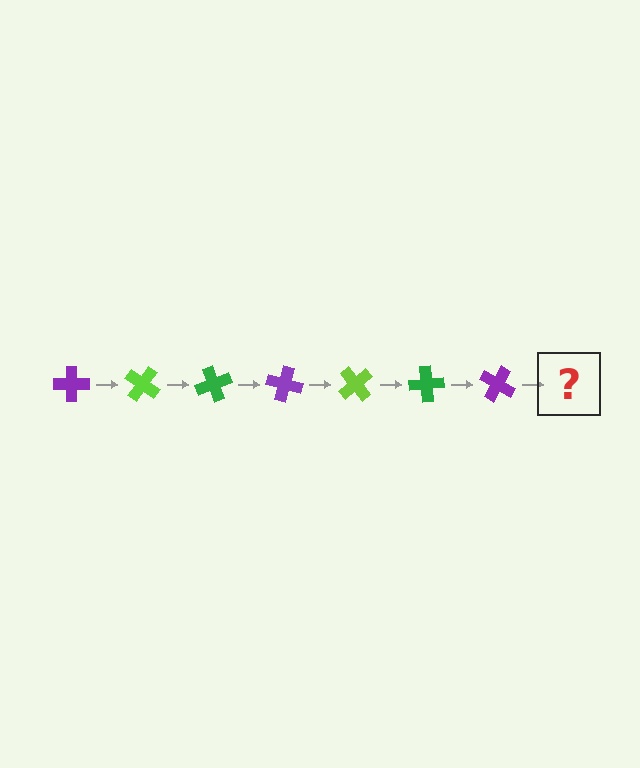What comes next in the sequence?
The next element should be a lime cross, rotated 245 degrees from the start.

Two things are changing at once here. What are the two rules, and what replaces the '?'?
The two rules are that it rotates 35 degrees each step and the color cycles through purple, lime, and green. The '?' should be a lime cross, rotated 245 degrees from the start.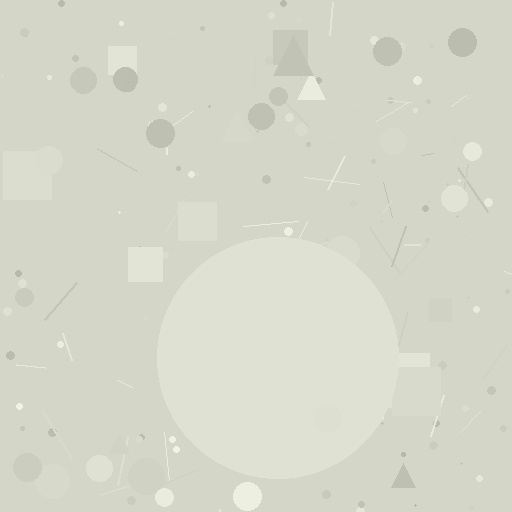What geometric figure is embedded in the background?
A circle is embedded in the background.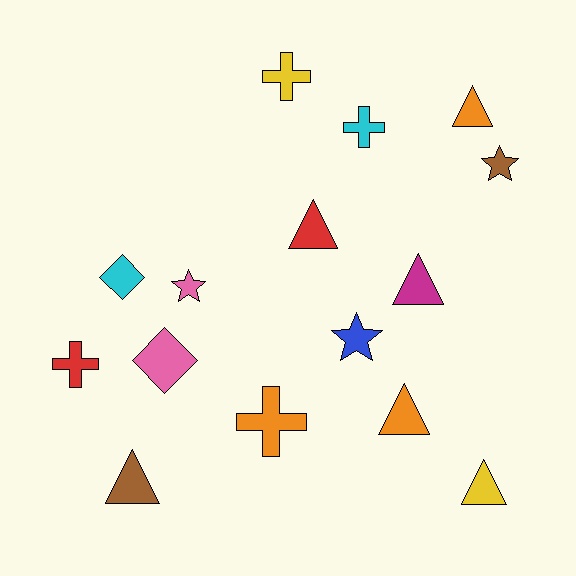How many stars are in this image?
There are 3 stars.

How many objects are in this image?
There are 15 objects.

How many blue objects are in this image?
There is 1 blue object.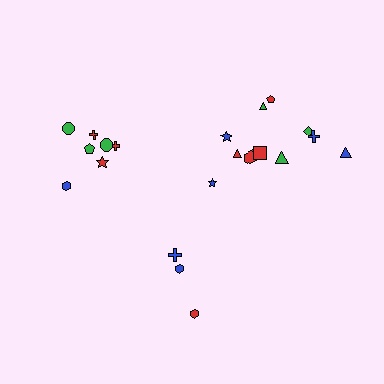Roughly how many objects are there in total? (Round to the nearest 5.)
Roughly 20 objects in total.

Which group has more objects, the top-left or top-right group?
The top-right group.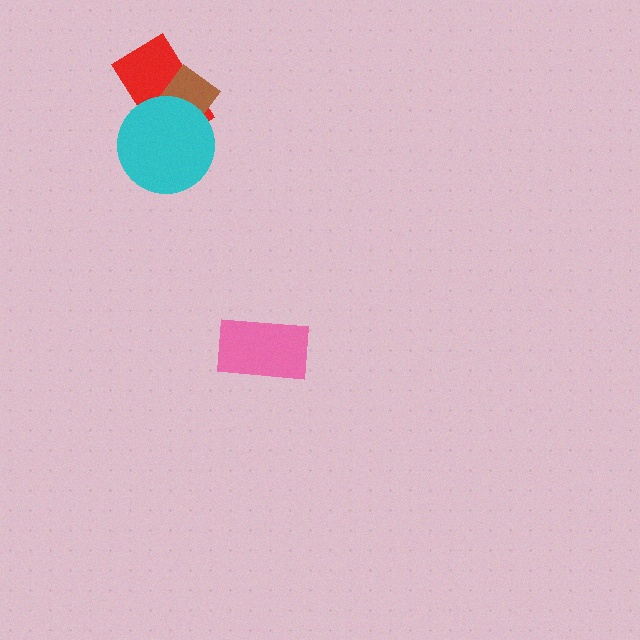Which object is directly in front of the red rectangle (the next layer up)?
The brown diamond is directly in front of the red rectangle.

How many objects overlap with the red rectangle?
2 objects overlap with the red rectangle.